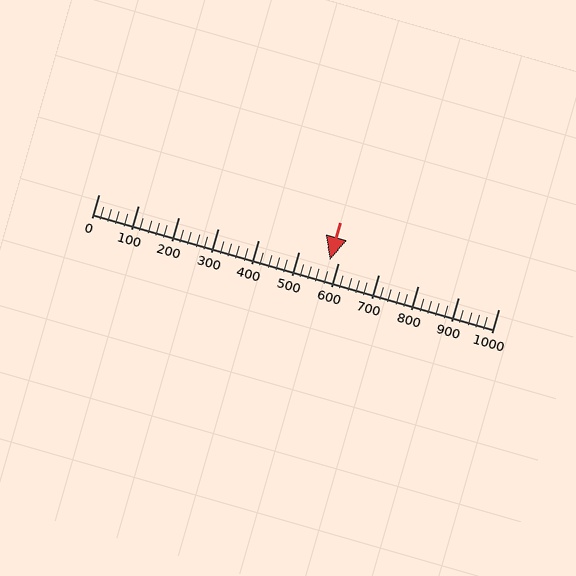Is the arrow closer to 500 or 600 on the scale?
The arrow is closer to 600.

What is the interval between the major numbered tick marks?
The major tick marks are spaced 100 units apart.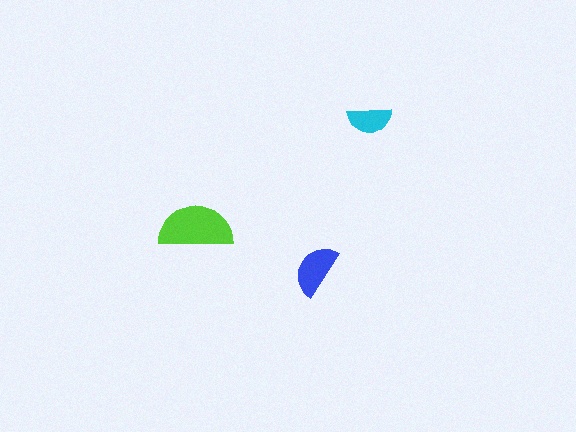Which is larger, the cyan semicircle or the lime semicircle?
The lime one.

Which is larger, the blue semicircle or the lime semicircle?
The lime one.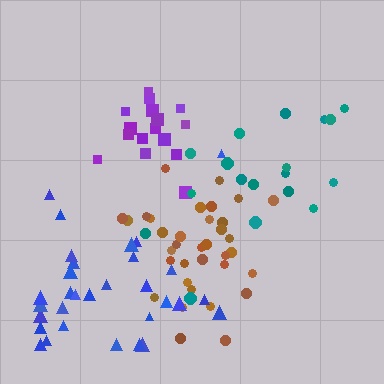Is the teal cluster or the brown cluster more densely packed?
Brown.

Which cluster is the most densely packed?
Brown.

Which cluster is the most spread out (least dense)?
Teal.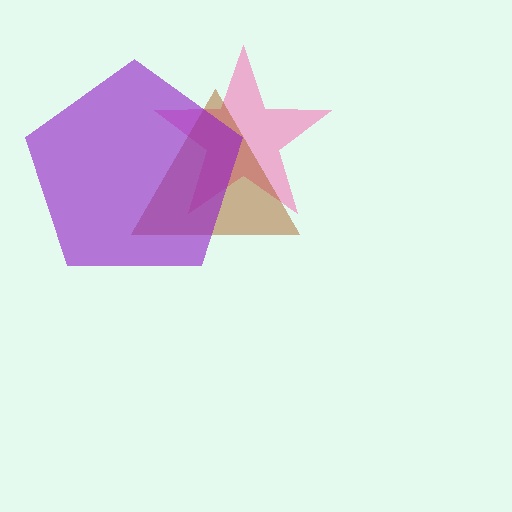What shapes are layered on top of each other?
The layered shapes are: a pink star, a brown triangle, a purple pentagon.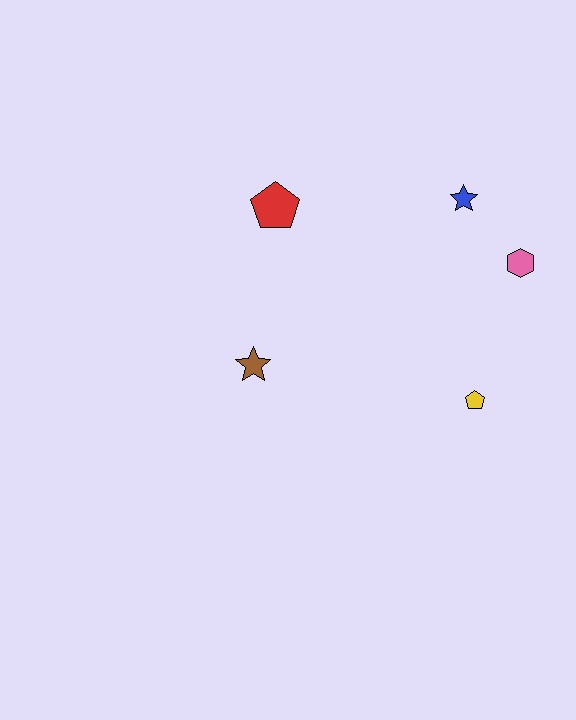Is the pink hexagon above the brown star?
Yes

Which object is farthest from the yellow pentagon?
The red pentagon is farthest from the yellow pentagon.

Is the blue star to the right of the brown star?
Yes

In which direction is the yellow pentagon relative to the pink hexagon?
The yellow pentagon is below the pink hexagon.